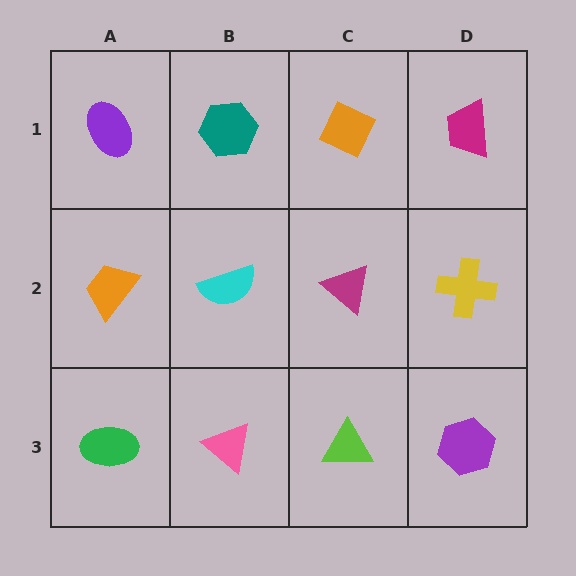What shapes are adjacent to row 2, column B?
A teal hexagon (row 1, column B), a pink triangle (row 3, column B), an orange trapezoid (row 2, column A), a magenta triangle (row 2, column C).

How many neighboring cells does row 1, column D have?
2.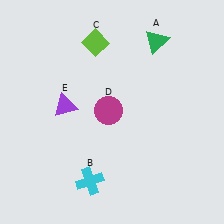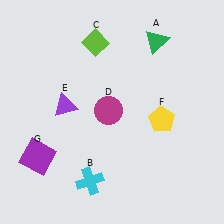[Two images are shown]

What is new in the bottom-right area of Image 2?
A yellow pentagon (F) was added in the bottom-right area of Image 2.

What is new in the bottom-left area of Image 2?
A purple square (G) was added in the bottom-left area of Image 2.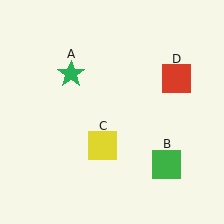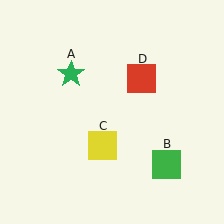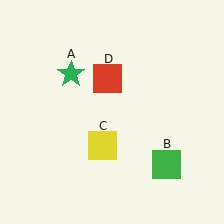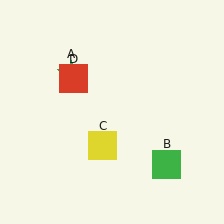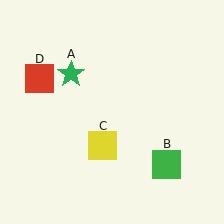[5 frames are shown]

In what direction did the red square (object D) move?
The red square (object D) moved left.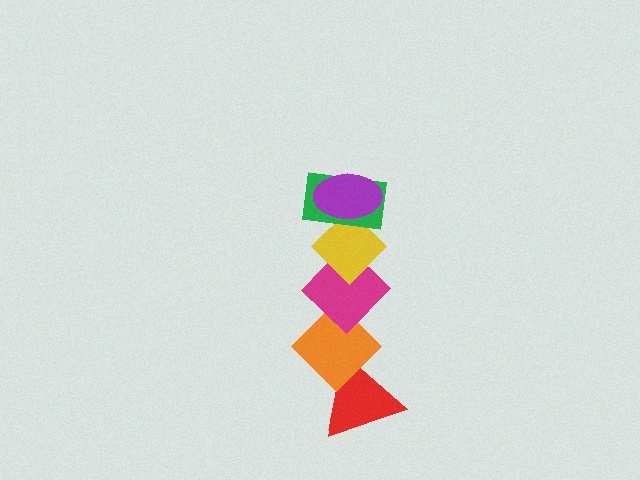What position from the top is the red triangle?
The red triangle is 6th from the top.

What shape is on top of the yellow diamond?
The green rectangle is on top of the yellow diamond.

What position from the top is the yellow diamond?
The yellow diamond is 3rd from the top.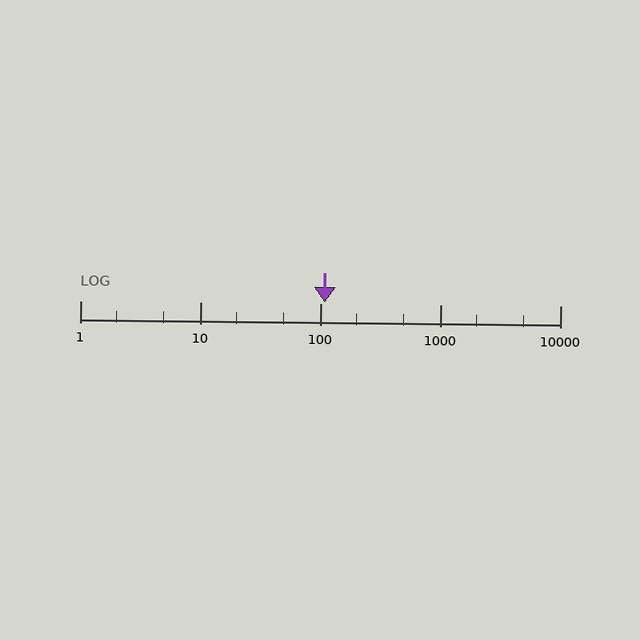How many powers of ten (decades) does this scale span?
The scale spans 4 decades, from 1 to 10000.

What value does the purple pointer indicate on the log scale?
The pointer indicates approximately 110.